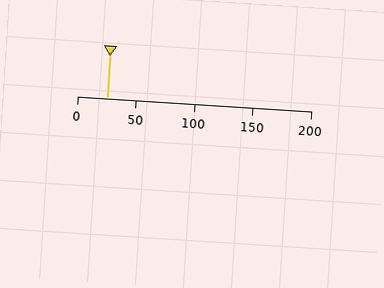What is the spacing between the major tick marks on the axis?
The major ticks are spaced 50 apart.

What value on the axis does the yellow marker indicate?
The marker indicates approximately 25.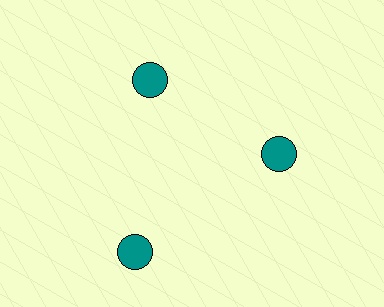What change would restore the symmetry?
The symmetry would be restored by moving it inward, back onto the ring so that all 3 circles sit at equal angles and equal distance from the center.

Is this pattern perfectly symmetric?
No. The 3 teal circles are arranged in a ring, but one element near the 7 o'clock position is pushed outward from the center, breaking the 3-fold rotational symmetry.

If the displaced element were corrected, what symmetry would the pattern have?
It would have 3-fold rotational symmetry — the pattern would map onto itself every 120 degrees.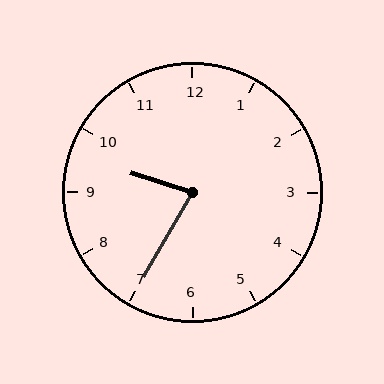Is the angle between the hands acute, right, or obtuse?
It is acute.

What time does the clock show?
9:35.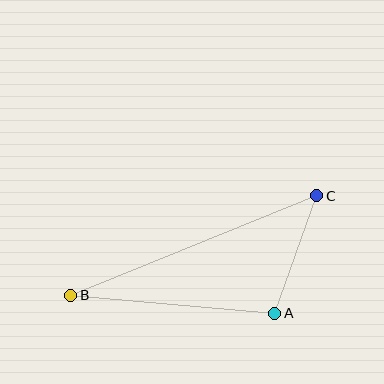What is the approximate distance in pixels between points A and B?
The distance between A and B is approximately 205 pixels.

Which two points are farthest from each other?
Points B and C are farthest from each other.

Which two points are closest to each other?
Points A and C are closest to each other.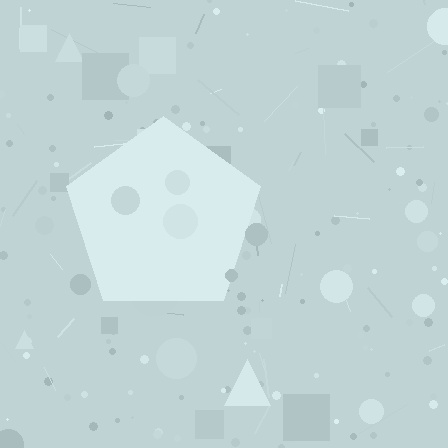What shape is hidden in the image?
A pentagon is hidden in the image.